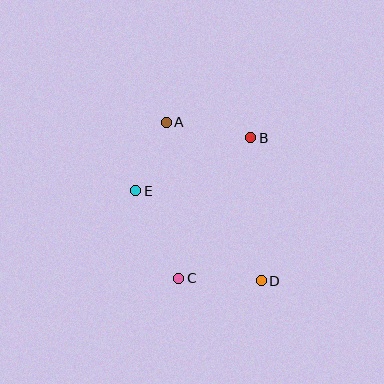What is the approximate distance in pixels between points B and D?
The distance between B and D is approximately 143 pixels.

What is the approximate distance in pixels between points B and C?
The distance between B and C is approximately 158 pixels.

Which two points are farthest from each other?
Points A and D are farthest from each other.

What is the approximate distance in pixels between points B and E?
The distance between B and E is approximately 127 pixels.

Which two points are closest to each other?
Points A and E are closest to each other.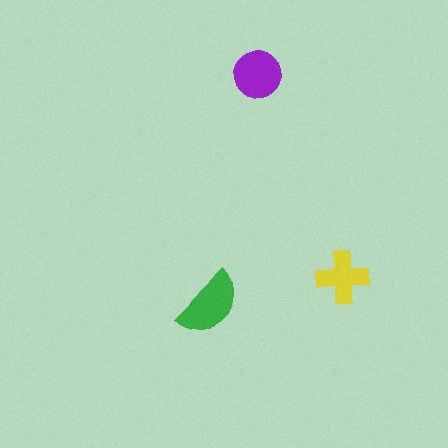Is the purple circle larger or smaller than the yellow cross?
Larger.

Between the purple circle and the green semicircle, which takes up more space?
The green semicircle.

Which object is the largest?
The green semicircle.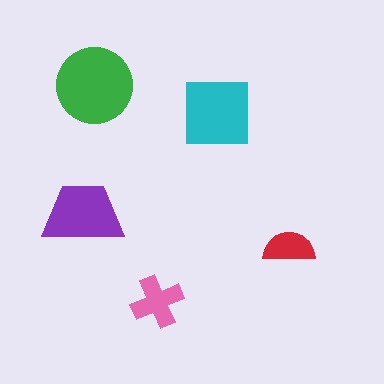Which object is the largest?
The green circle.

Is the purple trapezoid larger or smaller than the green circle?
Smaller.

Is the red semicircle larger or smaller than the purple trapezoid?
Smaller.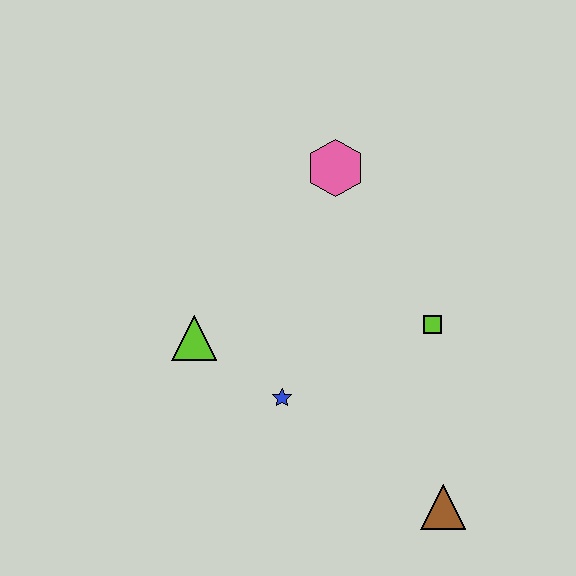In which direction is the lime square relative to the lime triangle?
The lime square is to the right of the lime triangle.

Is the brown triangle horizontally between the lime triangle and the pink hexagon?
No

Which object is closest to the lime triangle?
The blue star is closest to the lime triangle.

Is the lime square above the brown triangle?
Yes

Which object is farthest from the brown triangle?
The pink hexagon is farthest from the brown triangle.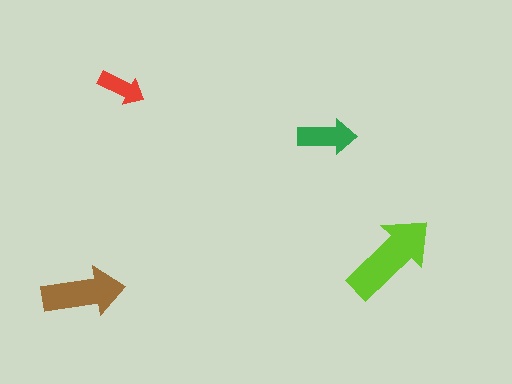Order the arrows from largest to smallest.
the lime one, the brown one, the green one, the red one.